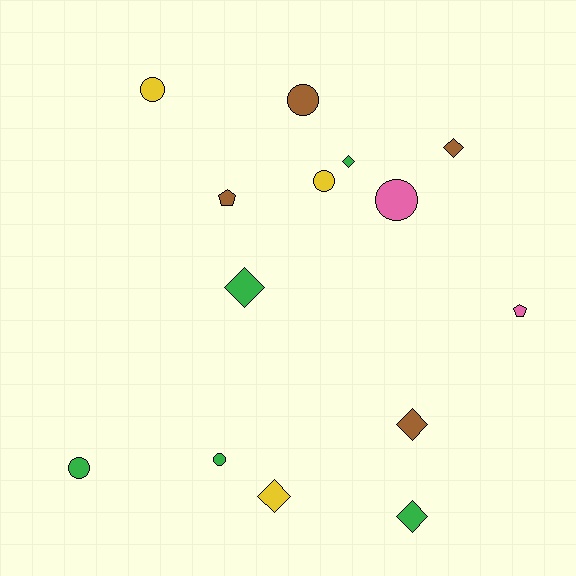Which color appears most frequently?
Green, with 5 objects.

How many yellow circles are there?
There are 2 yellow circles.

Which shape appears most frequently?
Diamond, with 6 objects.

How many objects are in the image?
There are 14 objects.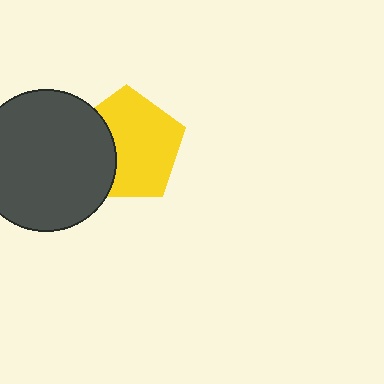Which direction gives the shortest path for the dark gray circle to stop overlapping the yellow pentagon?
Moving left gives the shortest separation.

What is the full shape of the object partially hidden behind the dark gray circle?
The partially hidden object is a yellow pentagon.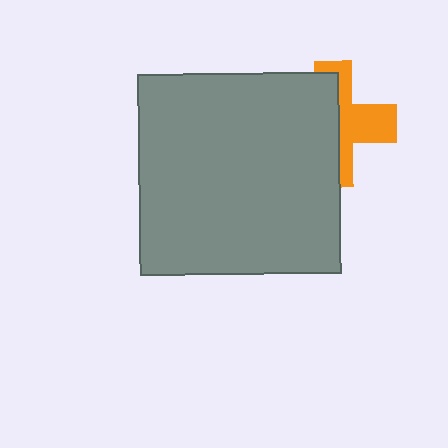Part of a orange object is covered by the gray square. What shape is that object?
It is a cross.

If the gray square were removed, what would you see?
You would see the complete orange cross.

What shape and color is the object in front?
The object in front is a gray square.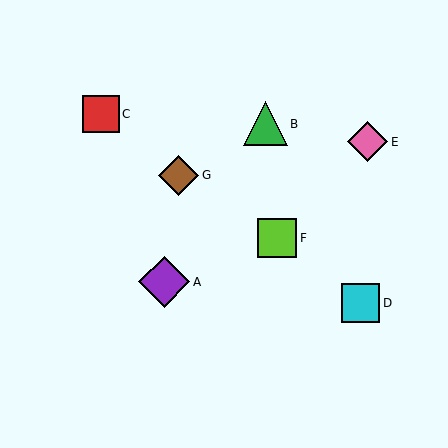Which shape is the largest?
The purple diamond (labeled A) is the largest.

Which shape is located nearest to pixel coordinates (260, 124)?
The green triangle (labeled B) at (265, 124) is nearest to that location.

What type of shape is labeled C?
Shape C is a red square.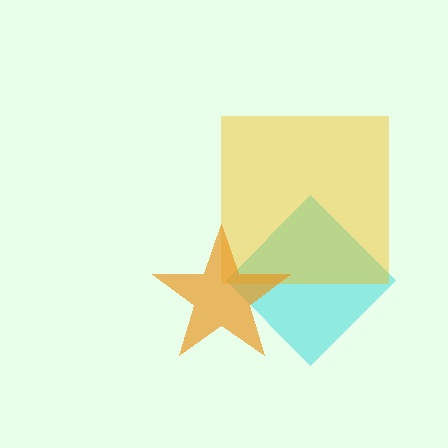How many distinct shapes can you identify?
There are 3 distinct shapes: a cyan diamond, a yellow square, an orange star.